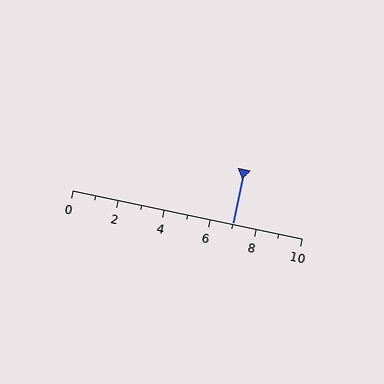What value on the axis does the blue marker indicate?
The marker indicates approximately 7.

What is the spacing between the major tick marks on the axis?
The major ticks are spaced 2 apart.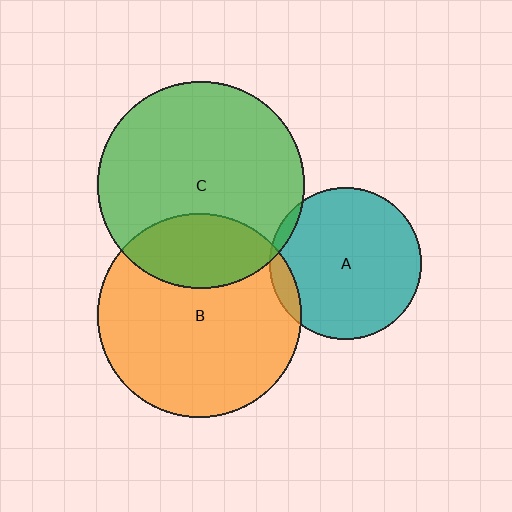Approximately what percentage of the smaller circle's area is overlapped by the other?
Approximately 25%.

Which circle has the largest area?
Circle C (green).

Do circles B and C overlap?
Yes.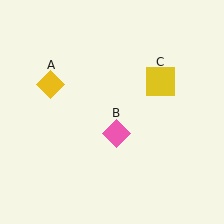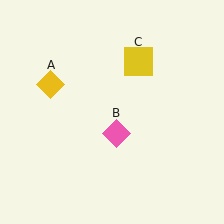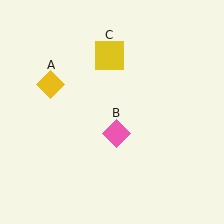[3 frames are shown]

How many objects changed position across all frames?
1 object changed position: yellow square (object C).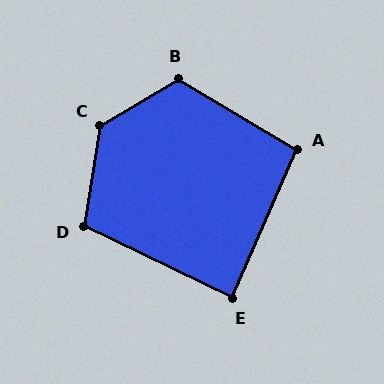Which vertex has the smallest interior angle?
E, at approximately 88 degrees.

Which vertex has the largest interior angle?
C, at approximately 130 degrees.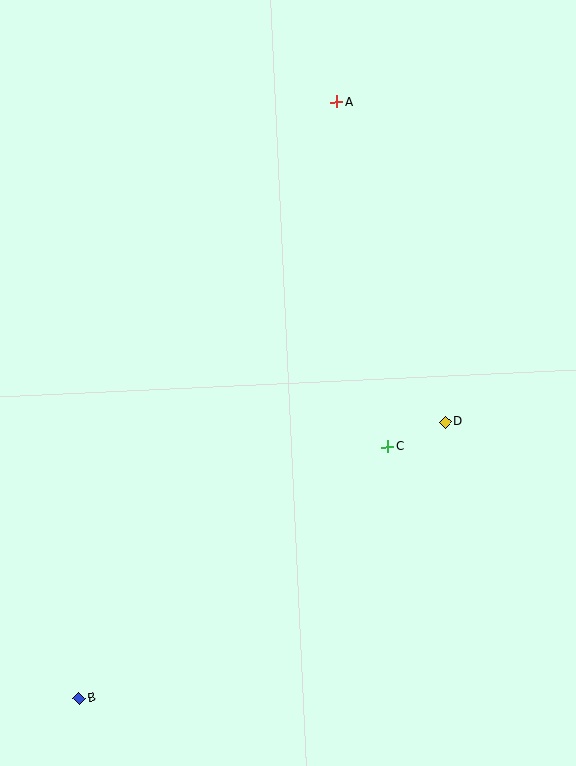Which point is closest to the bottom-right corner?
Point D is closest to the bottom-right corner.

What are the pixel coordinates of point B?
Point B is at (79, 698).